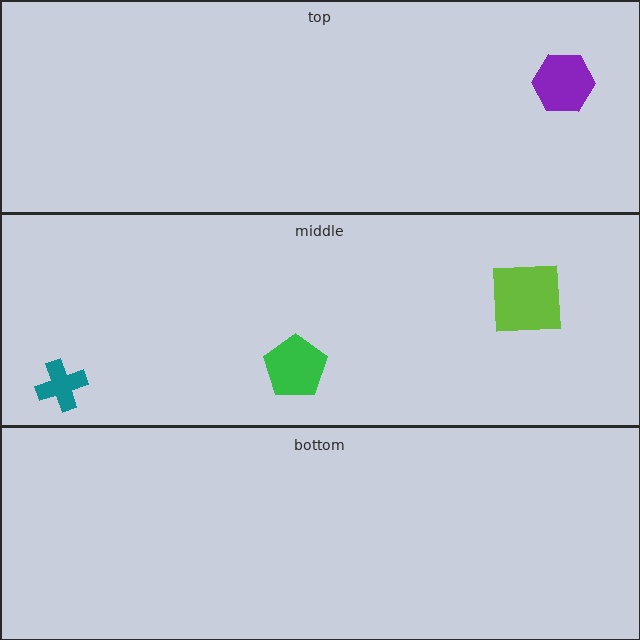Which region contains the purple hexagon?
The top region.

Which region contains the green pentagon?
The middle region.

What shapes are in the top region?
The purple hexagon.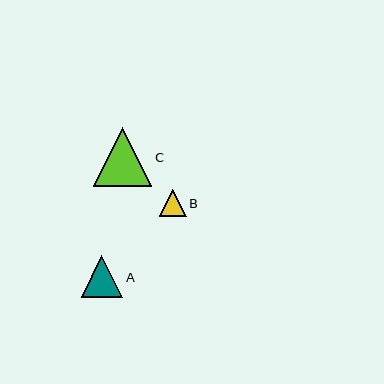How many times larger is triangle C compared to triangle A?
Triangle C is approximately 1.4 times the size of triangle A.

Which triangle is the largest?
Triangle C is the largest with a size of approximately 58 pixels.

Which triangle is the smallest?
Triangle B is the smallest with a size of approximately 27 pixels.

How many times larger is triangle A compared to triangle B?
Triangle A is approximately 1.5 times the size of triangle B.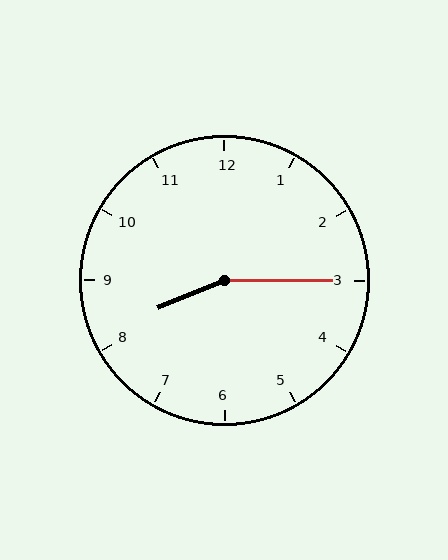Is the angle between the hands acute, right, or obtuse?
It is obtuse.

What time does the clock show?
8:15.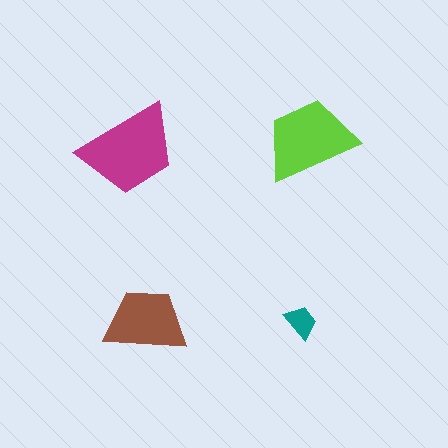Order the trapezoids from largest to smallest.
the magenta one, the lime one, the brown one, the teal one.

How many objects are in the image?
There are 4 objects in the image.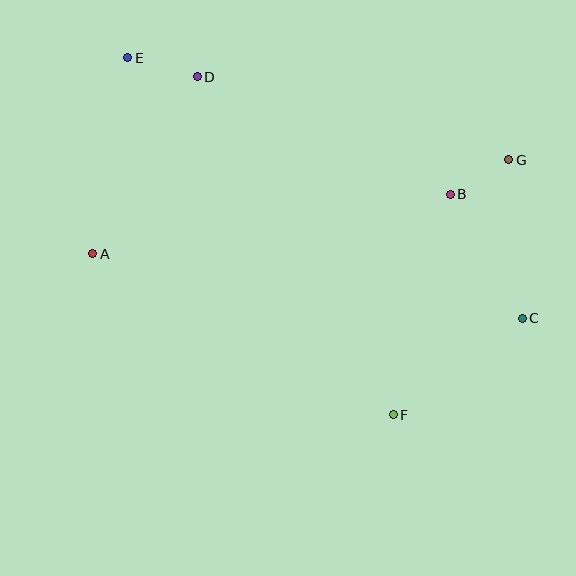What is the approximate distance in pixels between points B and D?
The distance between B and D is approximately 279 pixels.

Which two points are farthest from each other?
Points C and E are farthest from each other.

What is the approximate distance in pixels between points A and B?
The distance between A and B is approximately 362 pixels.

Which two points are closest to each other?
Points B and G are closest to each other.